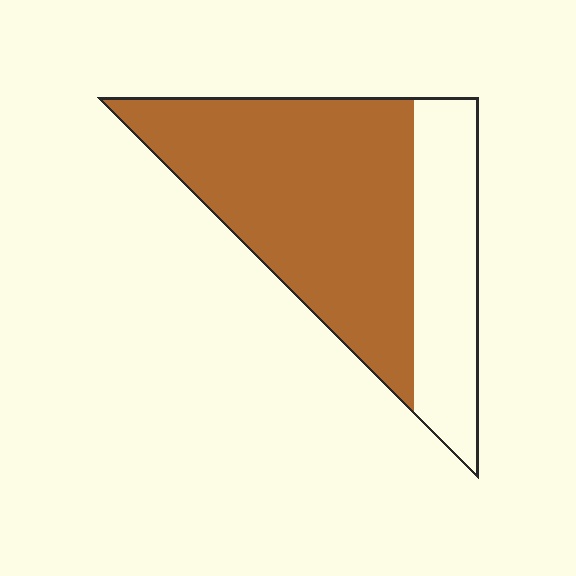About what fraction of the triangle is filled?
About two thirds (2/3).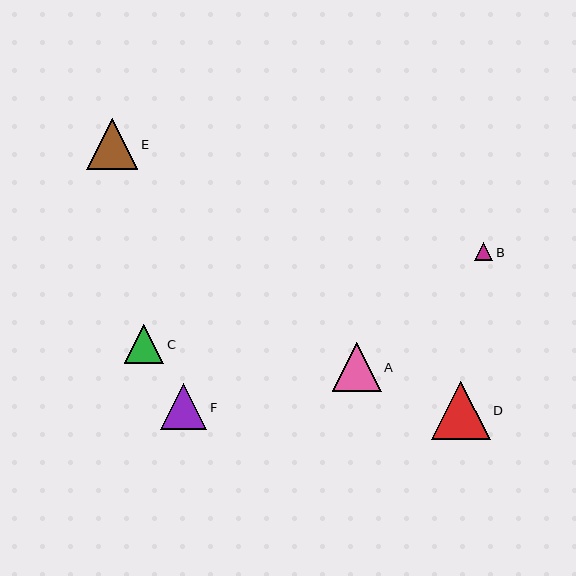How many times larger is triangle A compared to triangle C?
Triangle A is approximately 1.2 times the size of triangle C.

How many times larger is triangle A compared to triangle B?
Triangle A is approximately 2.7 times the size of triangle B.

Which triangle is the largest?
Triangle D is the largest with a size of approximately 59 pixels.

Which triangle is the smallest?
Triangle B is the smallest with a size of approximately 18 pixels.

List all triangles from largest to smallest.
From largest to smallest: D, E, A, F, C, B.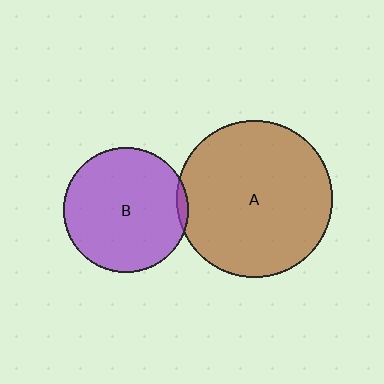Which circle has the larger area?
Circle A (brown).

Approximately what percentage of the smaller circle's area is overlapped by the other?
Approximately 5%.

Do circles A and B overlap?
Yes.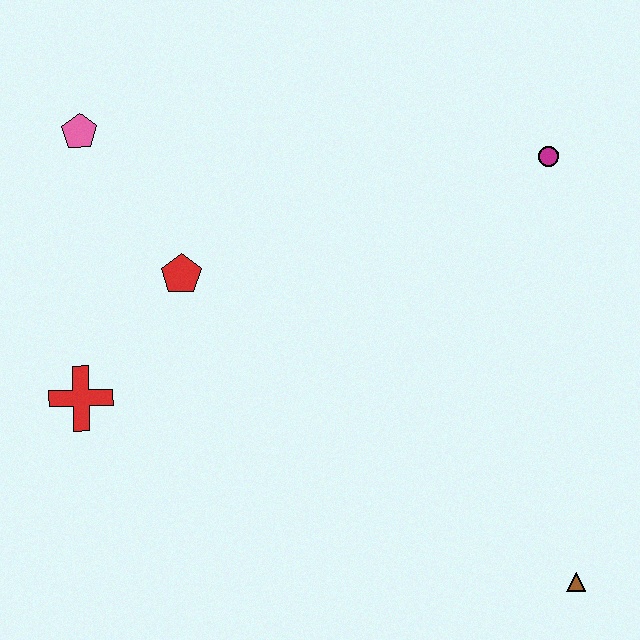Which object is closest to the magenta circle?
The red pentagon is closest to the magenta circle.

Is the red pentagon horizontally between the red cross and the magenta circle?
Yes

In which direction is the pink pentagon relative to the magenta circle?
The pink pentagon is to the left of the magenta circle.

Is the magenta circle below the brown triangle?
No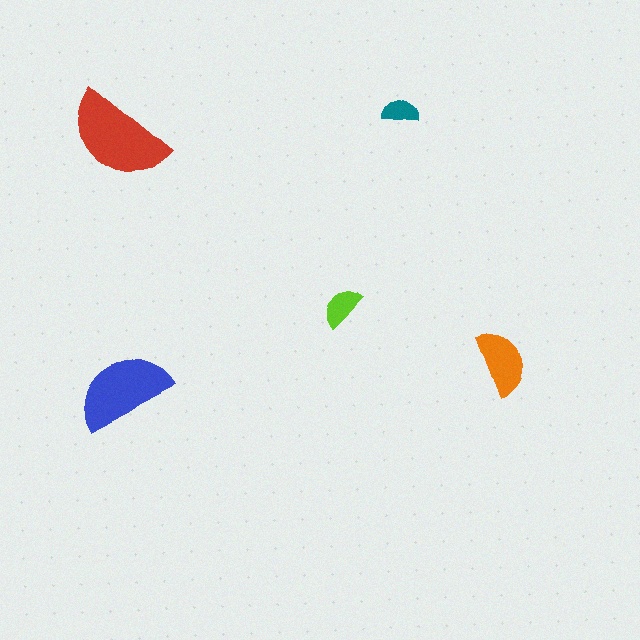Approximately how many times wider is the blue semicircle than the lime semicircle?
About 2 times wider.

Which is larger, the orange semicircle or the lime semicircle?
The orange one.